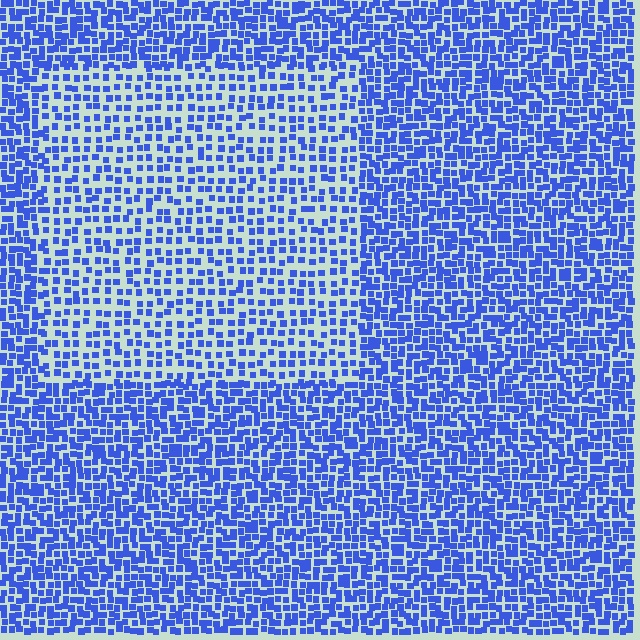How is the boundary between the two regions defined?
The boundary is defined by a change in element density (approximately 1.8x ratio). All elements are the same color, size, and shape.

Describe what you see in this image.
The image contains small blue elements arranged at two different densities. A rectangle-shaped region is visible where the elements are less densely packed than the surrounding area.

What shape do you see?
I see a rectangle.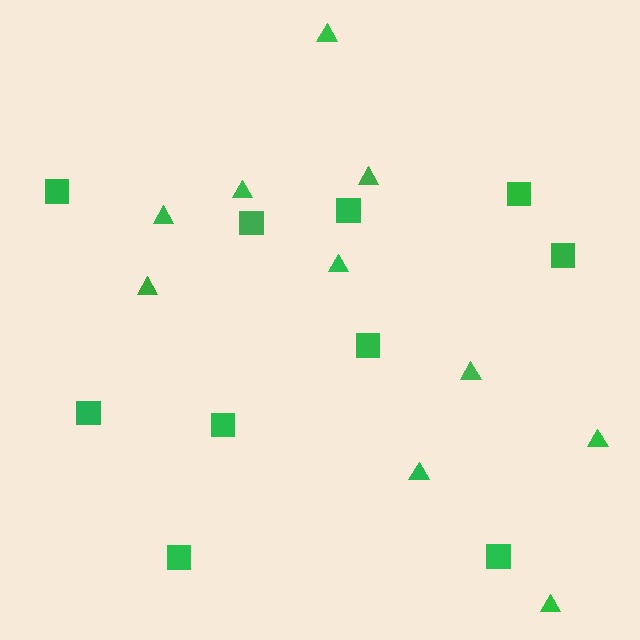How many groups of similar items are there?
There are 2 groups: one group of triangles (10) and one group of squares (10).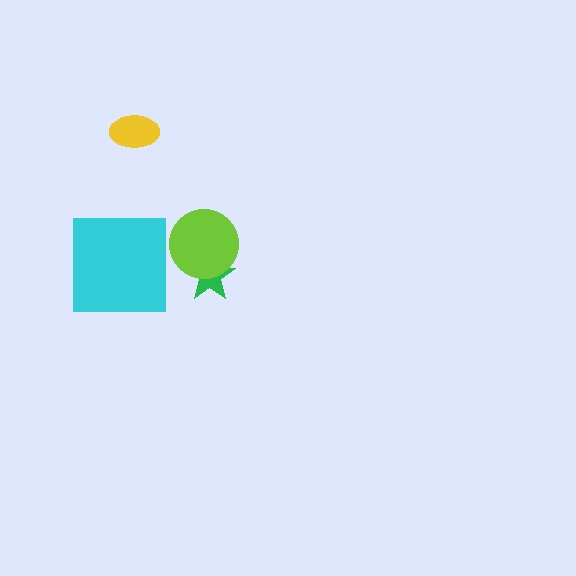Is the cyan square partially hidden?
No, no other shape covers it.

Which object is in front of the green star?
The lime circle is in front of the green star.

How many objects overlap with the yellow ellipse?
0 objects overlap with the yellow ellipse.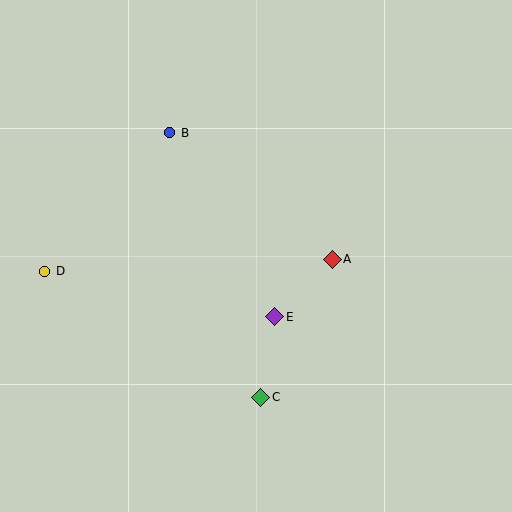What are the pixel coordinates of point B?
Point B is at (170, 133).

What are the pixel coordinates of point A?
Point A is at (332, 259).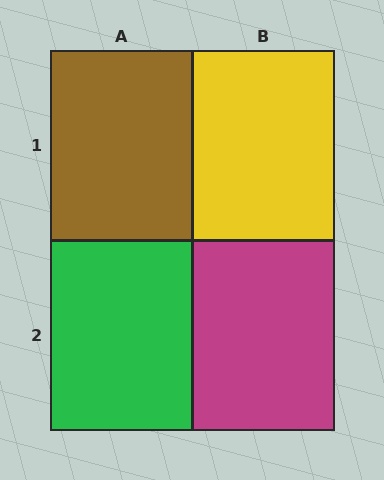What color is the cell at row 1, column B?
Yellow.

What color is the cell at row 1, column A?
Brown.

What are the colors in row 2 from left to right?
Green, magenta.